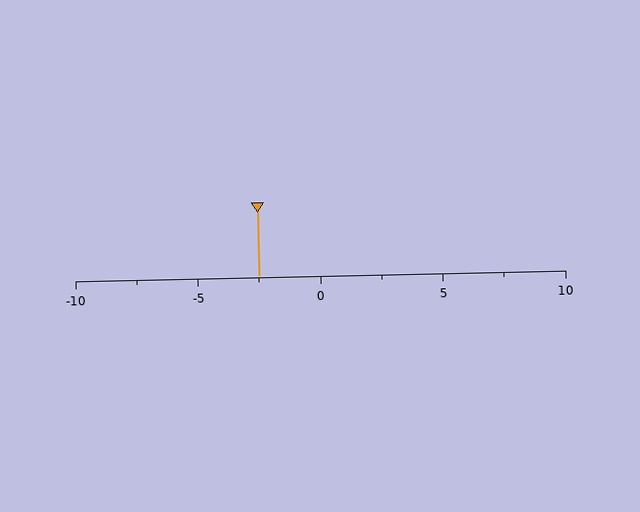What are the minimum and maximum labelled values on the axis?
The axis runs from -10 to 10.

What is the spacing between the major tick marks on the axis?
The major ticks are spaced 5 apart.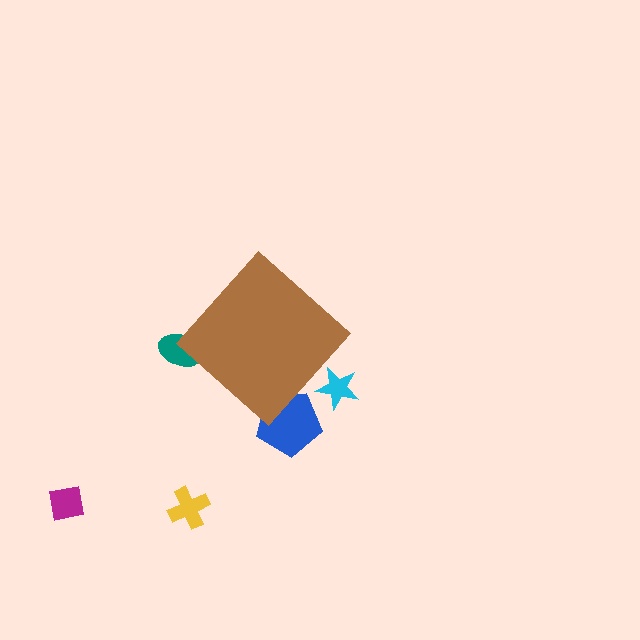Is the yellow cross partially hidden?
No, the yellow cross is fully visible.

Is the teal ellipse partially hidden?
Yes, the teal ellipse is partially hidden behind the brown diamond.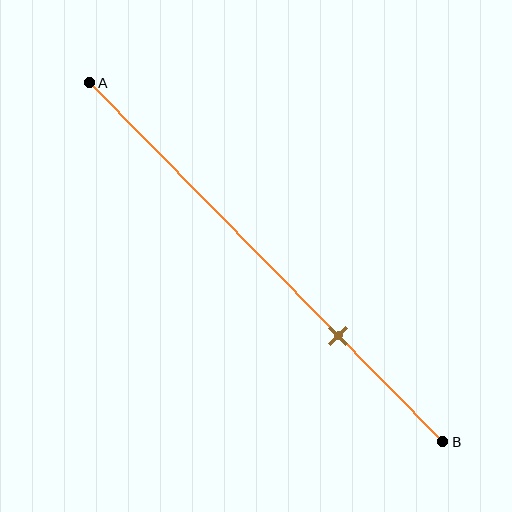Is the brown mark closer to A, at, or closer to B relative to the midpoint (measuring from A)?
The brown mark is closer to point B than the midpoint of segment AB.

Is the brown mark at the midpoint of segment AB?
No, the mark is at about 70% from A, not at the 50% midpoint.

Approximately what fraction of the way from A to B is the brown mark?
The brown mark is approximately 70% of the way from A to B.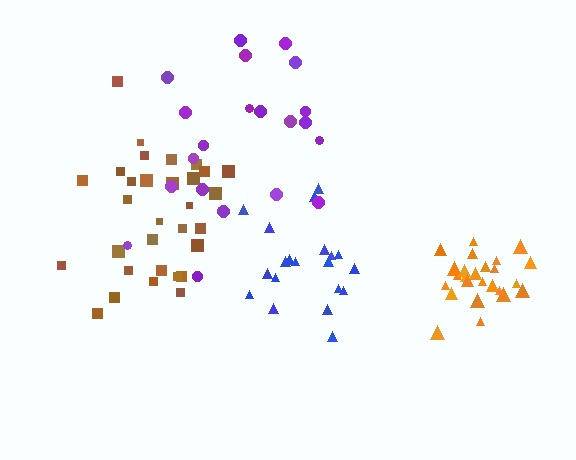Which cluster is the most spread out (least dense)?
Purple.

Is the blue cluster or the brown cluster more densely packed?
Blue.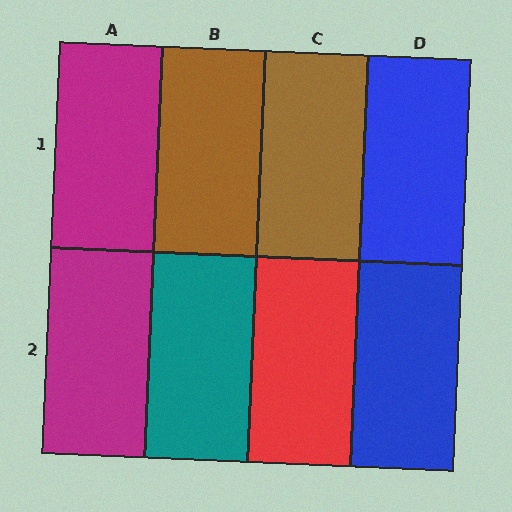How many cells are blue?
2 cells are blue.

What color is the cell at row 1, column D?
Blue.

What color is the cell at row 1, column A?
Magenta.